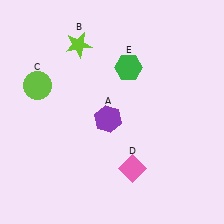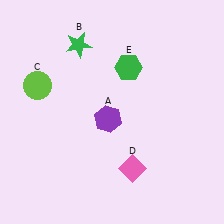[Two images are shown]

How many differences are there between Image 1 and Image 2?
There is 1 difference between the two images.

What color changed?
The star (B) changed from lime in Image 1 to green in Image 2.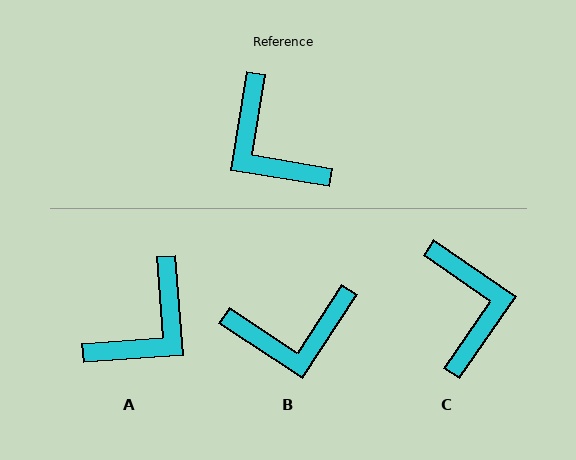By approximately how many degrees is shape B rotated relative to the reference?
Approximately 67 degrees counter-clockwise.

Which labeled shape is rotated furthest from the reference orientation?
C, about 155 degrees away.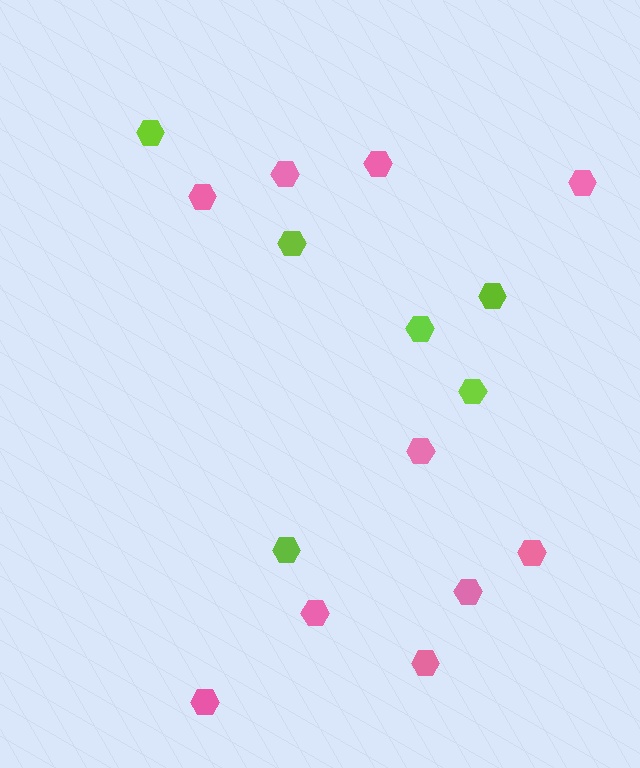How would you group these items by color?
There are 2 groups: one group of pink hexagons (10) and one group of lime hexagons (6).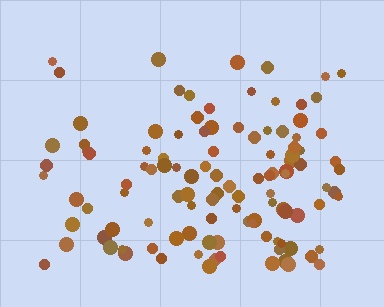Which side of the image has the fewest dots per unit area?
The top.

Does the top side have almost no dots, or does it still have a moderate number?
Still a moderate number, just noticeably fewer than the bottom.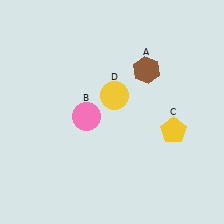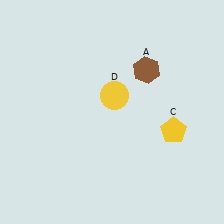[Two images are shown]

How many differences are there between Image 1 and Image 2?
There is 1 difference between the two images.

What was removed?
The pink circle (B) was removed in Image 2.